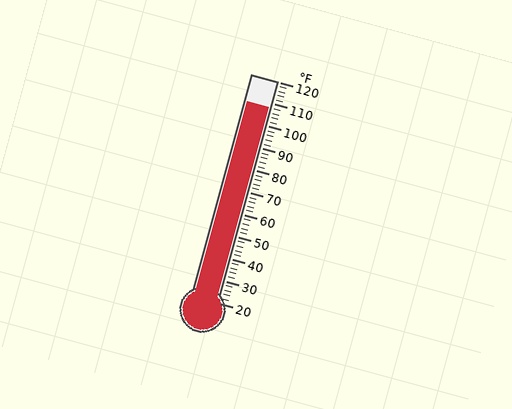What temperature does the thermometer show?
The thermometer shows approximately 108°F.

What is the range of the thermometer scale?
The thermometer scale ranges from 20°F to 120°F.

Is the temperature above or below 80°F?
The temperature is above 80°F.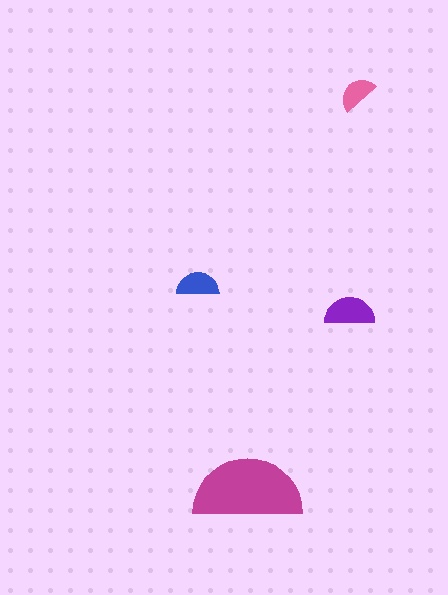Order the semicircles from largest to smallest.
the magenta one, the purple one, the blue one, the pink one.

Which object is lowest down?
The magenta semicircle is bottommost.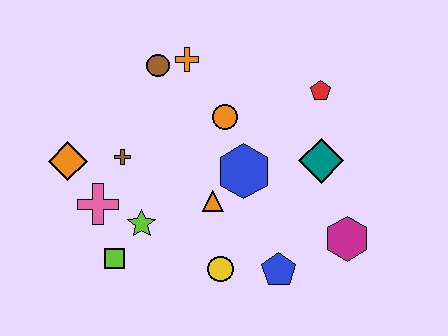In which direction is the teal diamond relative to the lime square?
The teal diamond is to the right of the lime square.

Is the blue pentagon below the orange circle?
Yes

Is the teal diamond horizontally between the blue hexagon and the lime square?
No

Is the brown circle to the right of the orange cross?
No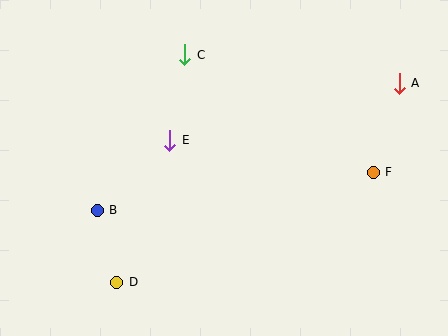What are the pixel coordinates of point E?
Point E is at (170, 140).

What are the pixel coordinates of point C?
Point C is at (185, 55).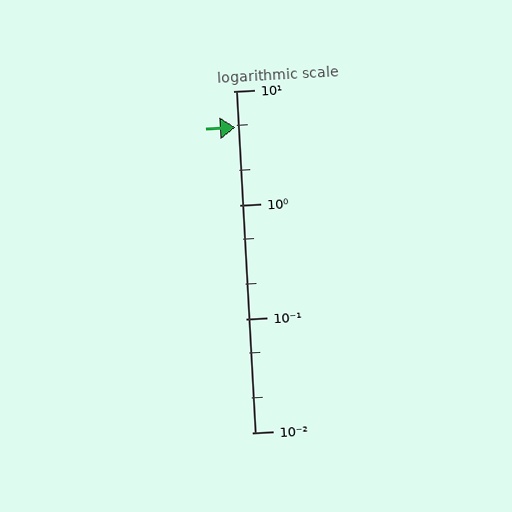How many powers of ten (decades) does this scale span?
The scale spans 3 decades, from 0.01 to 10.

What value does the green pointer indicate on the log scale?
The pointer indicates approximately 4.8.